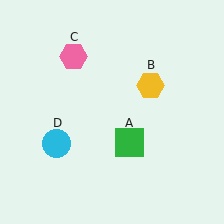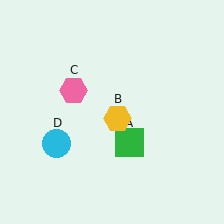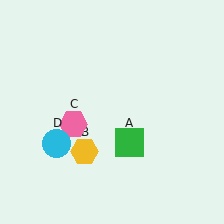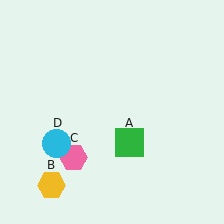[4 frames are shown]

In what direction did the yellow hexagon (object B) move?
The yellow hexagon (object B) moved down and to the left.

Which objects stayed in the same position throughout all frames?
Green square (object A) and cyan circle (object D) remained stationary.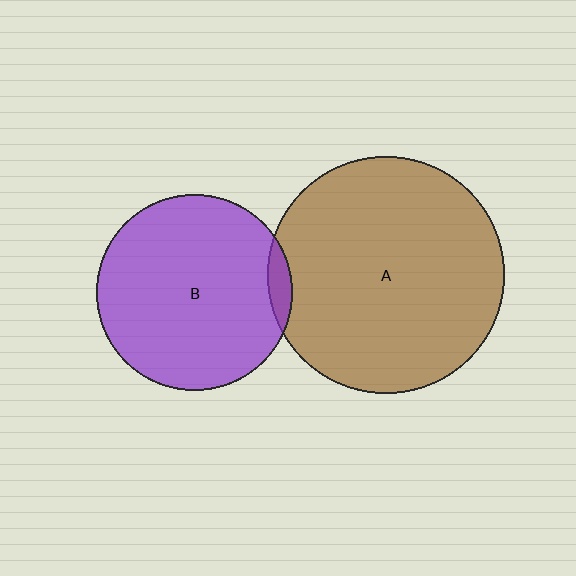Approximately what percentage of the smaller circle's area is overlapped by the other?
Approximately 5%.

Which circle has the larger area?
Circle A (brown).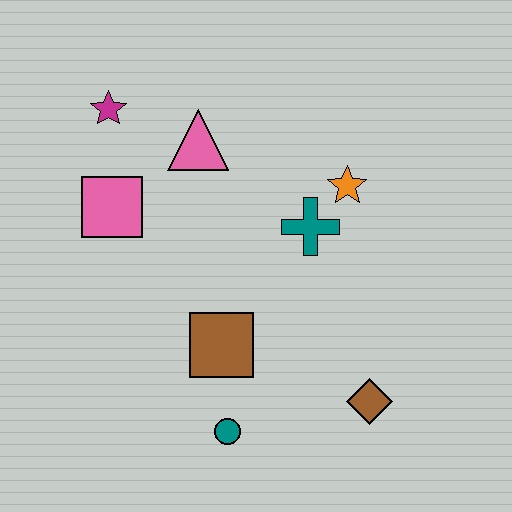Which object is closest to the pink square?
The magenta star is closest to the pink square.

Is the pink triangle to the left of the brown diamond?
Yes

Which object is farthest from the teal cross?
The magenta star is farthest from the teal cross.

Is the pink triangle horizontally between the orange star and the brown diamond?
No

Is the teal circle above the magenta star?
No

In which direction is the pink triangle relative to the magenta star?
The pink triangle is to the right of the magenta star.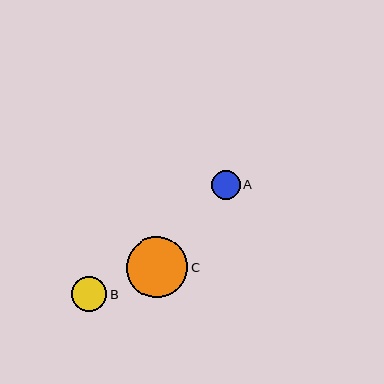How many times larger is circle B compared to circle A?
Circle B is approximately 1.2 times the size of circle A.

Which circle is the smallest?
Circle A is the smallest with a size of approximately 29 pixels.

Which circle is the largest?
Circle C is the largest with a size of approximately 61 pixels.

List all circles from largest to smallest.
From largest to smallest: C, B, A.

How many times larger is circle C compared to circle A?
Circle C is approximately 2.1 times the size of circle A.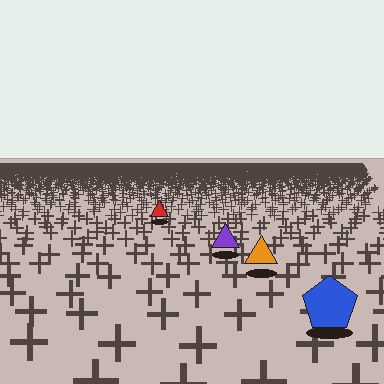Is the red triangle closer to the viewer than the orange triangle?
No. The orange triangle is closer — you can tell from the texture gradient: the ground texture is coarser near it.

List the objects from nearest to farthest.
From nearest to farthest: the blue pentagon, the orange triangle, the purple triangle, the red triangle.